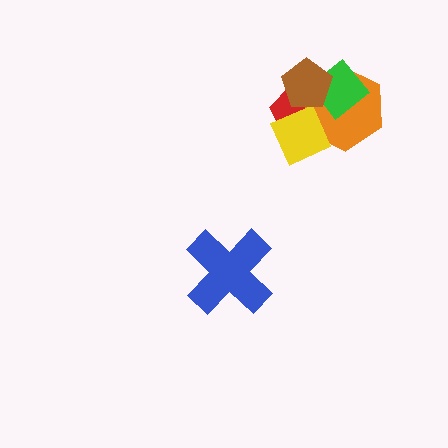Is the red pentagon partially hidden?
Yes, it is partially covered by another shape.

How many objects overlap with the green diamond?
3 objects overlap with the green diamond.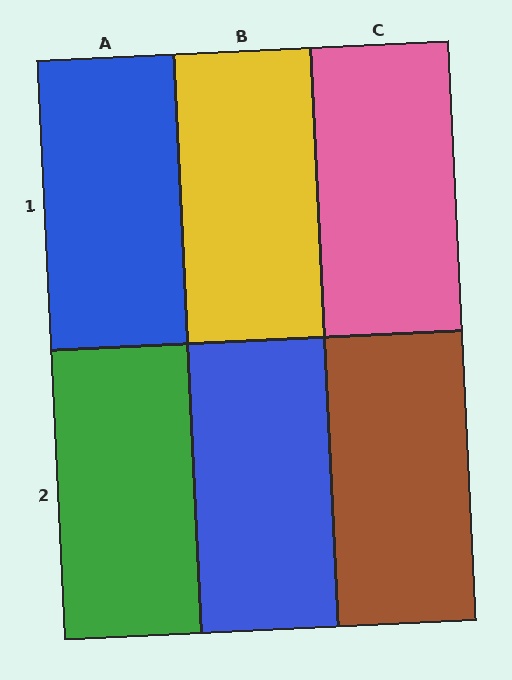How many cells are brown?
1 cell is brown.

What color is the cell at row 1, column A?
Blue.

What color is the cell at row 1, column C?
Pink.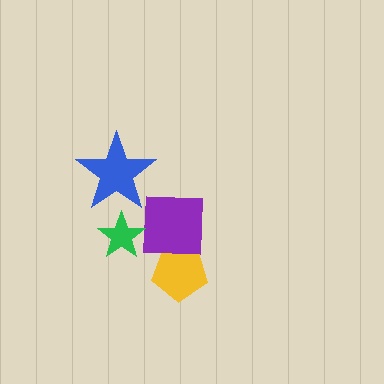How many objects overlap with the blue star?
0 objects overlap with the blue star.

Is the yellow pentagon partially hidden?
Yes, it is partially covered by another shape.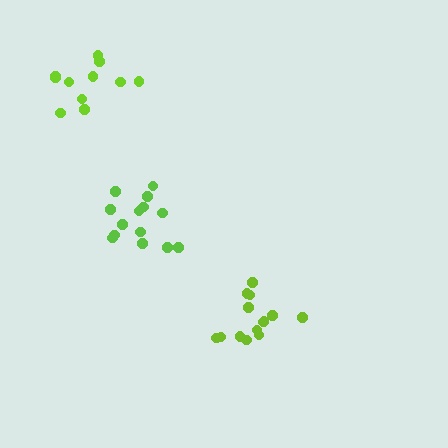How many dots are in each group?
Group 1: 14 dots, Group 2: 11 dots, Group 3: 14 dots (39 total).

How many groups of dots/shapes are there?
There are 3 groups.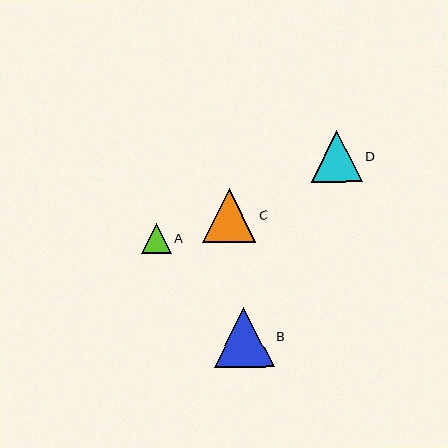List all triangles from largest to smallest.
From largest to smallest: B, C, D, A.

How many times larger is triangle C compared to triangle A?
Triangle C is approximately 1.8 times the size of triangle A.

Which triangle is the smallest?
Triangle A is the smallest with a size of approximately 29 pixels.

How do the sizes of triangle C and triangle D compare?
Triangle C and triangle D are approximately the same size.